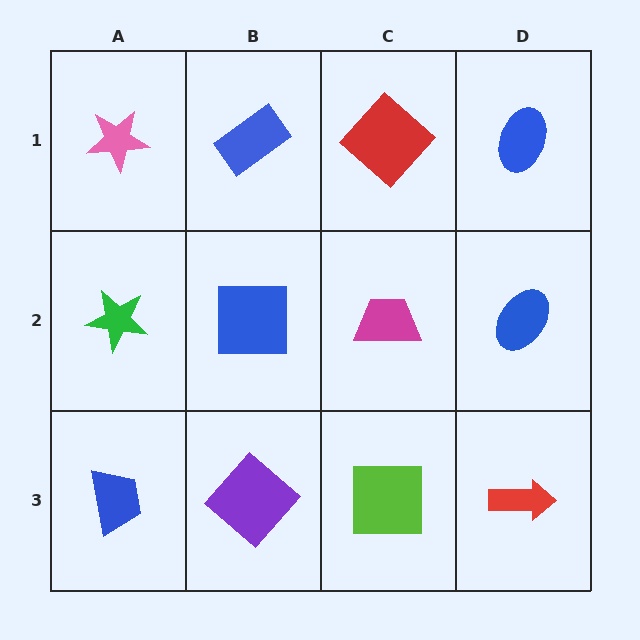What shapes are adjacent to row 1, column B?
A blue square (row 2, column B), a pink star (row 1, column A), a red diamond (row 1, column C).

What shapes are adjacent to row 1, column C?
A magenta trapezoid (row 2, column C), a blue rectangle (row 1, column B), a blue ellipse (row 1, column D).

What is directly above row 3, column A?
A green star.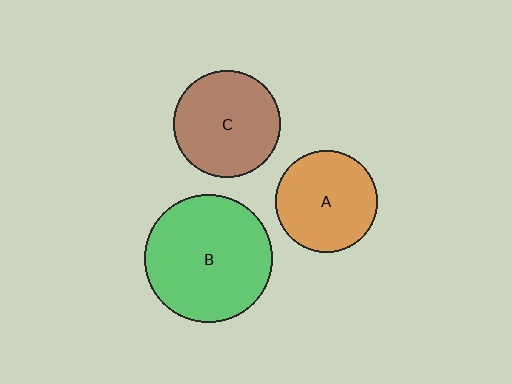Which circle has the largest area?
Circle B (green).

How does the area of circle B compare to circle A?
Approximately 1.6 times.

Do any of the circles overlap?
No, none of the circles overlap.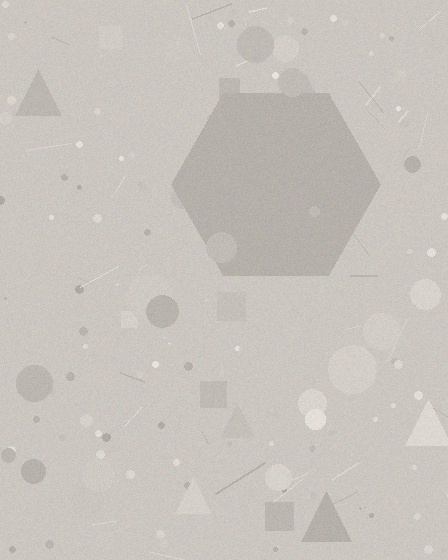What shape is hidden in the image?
A hexagon is hidden in the image.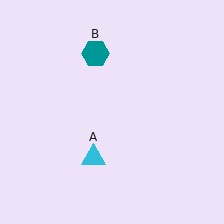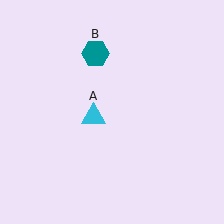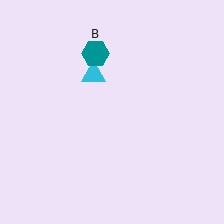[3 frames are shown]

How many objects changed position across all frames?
1 object changed position: cyan triangle (object A).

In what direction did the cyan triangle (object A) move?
The cyan triangle (object A) moved up.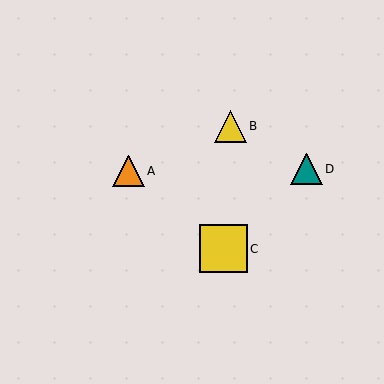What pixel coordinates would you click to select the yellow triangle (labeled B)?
Click at (230, 126) to select the yellow triangle B.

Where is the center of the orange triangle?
The center of the orange triangle is at (128, 171).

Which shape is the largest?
The yellow square (labeled C) is the largest.